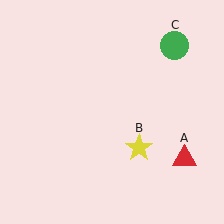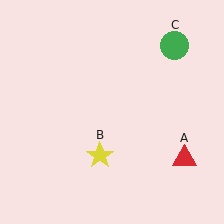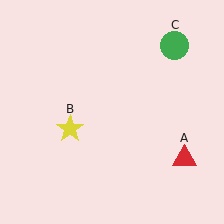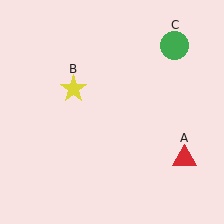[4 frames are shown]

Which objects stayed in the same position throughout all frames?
Red triangle (object A) and green circle (object C) remained stationary.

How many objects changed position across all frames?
1 object changed position: yellow star (object B).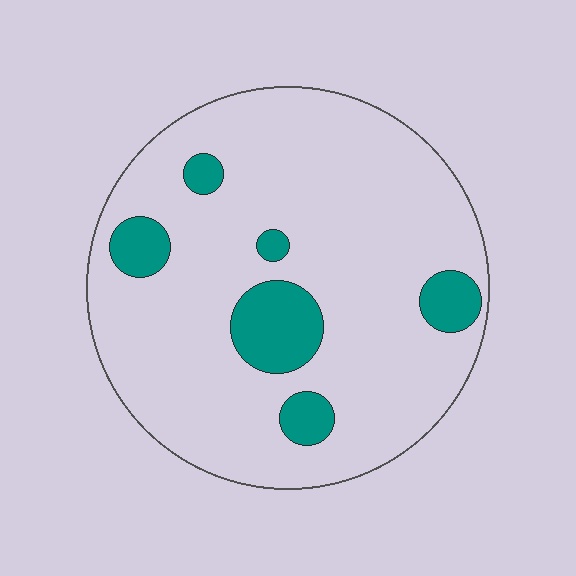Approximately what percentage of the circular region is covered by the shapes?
Approximately 15%.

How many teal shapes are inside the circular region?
6.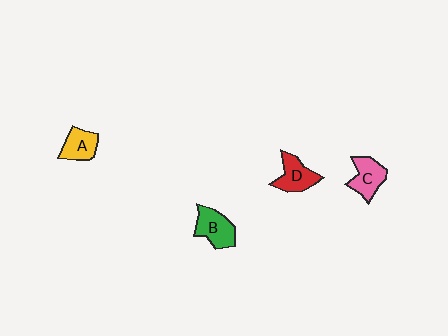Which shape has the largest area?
Shape B (green).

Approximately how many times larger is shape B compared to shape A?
Approximately 1.3 times.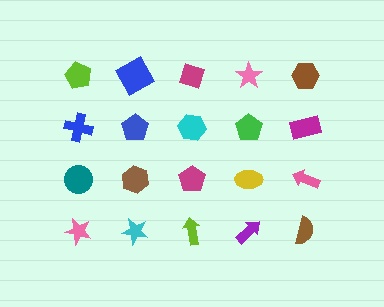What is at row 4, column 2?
A cyan star.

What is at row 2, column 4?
A green pentagon.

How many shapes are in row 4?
5 shapes.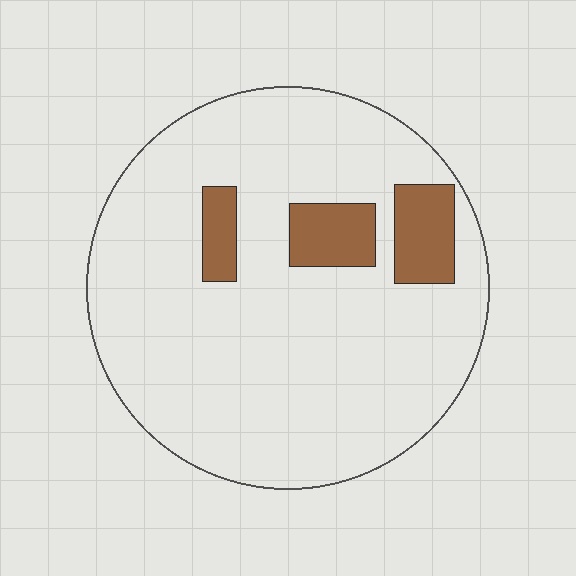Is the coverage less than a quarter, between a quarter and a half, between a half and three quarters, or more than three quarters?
Less than a quarter.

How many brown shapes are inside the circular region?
3.